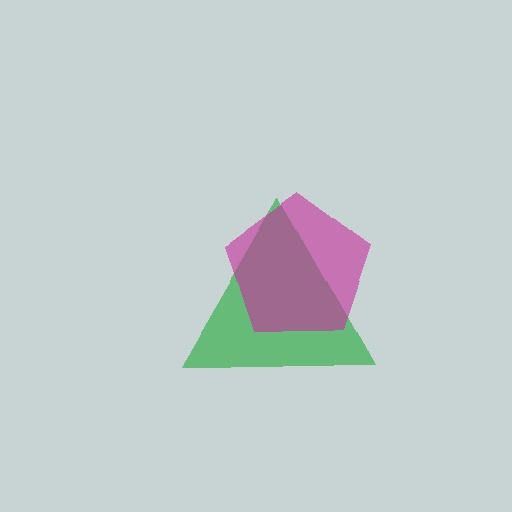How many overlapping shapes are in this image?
There are 2 overlapping shapes in the image.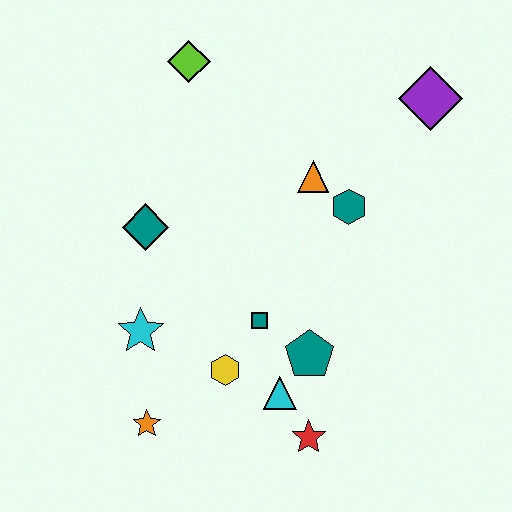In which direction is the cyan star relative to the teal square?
The cyan star is to the left of the teal square.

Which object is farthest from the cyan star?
The purple diamond is farthest from the cyan star.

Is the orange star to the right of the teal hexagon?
No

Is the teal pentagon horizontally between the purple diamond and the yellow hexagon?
Yes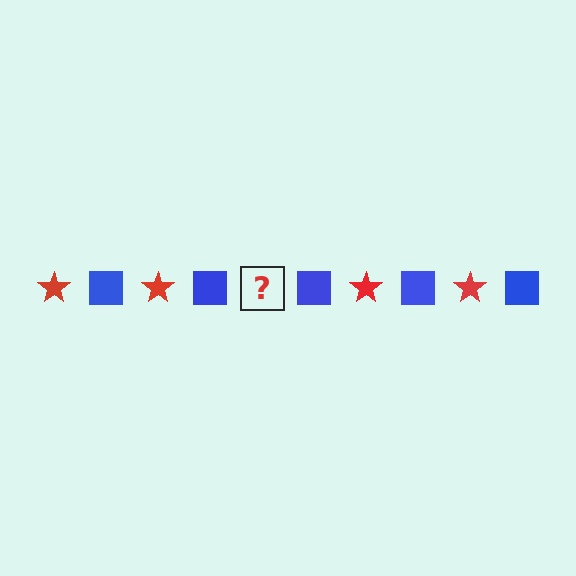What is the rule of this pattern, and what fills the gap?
The rule is that the pattern alternates between red star and blue square. The gap should be filled with a red star.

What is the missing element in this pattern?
The missing element is a red star.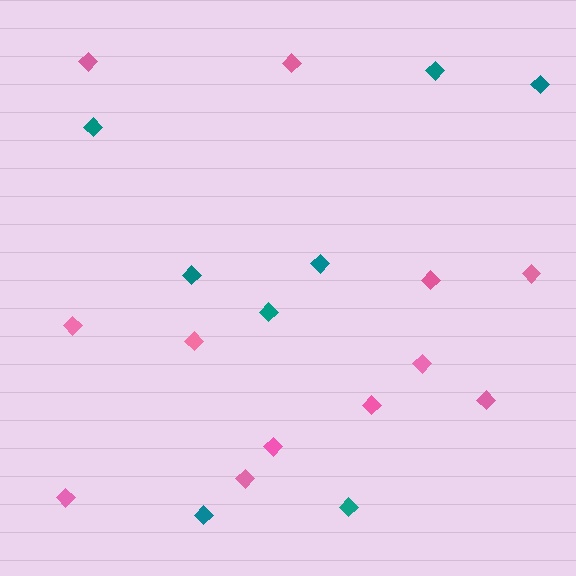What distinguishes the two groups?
There are 2 groups: one group of teal diamonds (8) and one group of pink diamonds (12).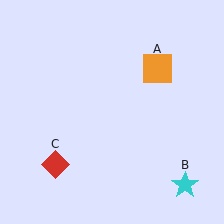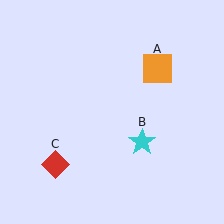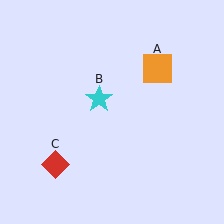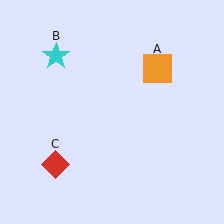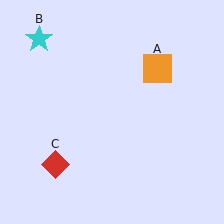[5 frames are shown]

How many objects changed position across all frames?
1 object changed position: cyan star (object B).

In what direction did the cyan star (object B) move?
The cyan star (object B) moved up and to the left.